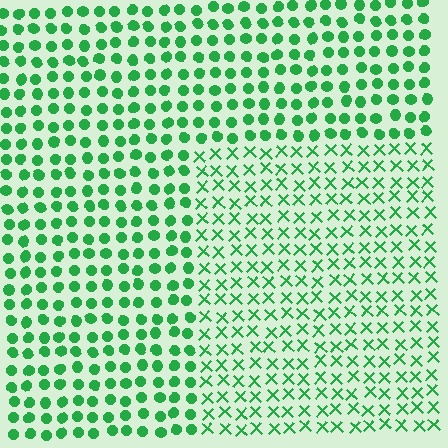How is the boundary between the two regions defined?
The boundary is defined by a change in element shape: X marks inside vs. circles outside. All elements share the same color and spacing.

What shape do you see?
I see a rectangle.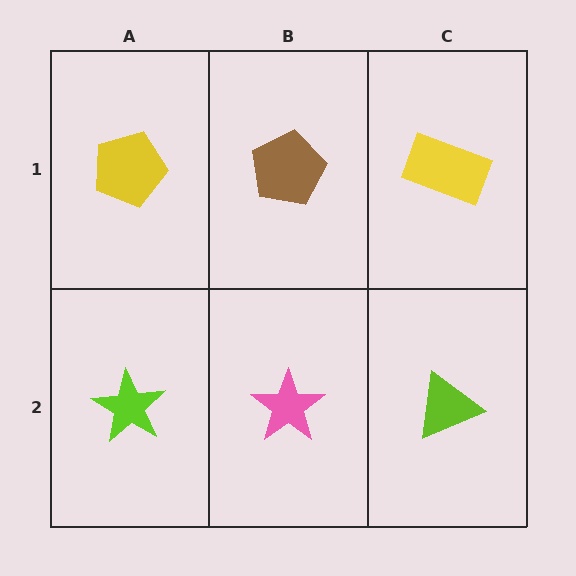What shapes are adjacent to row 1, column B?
A pink star (row 2, column B), a yellow pentagon (row 1, column A), a yellow rectangle (row 1, column C).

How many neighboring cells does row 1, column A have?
2.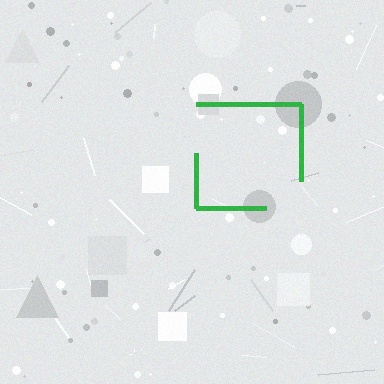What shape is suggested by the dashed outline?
The dashed outline suggests a square.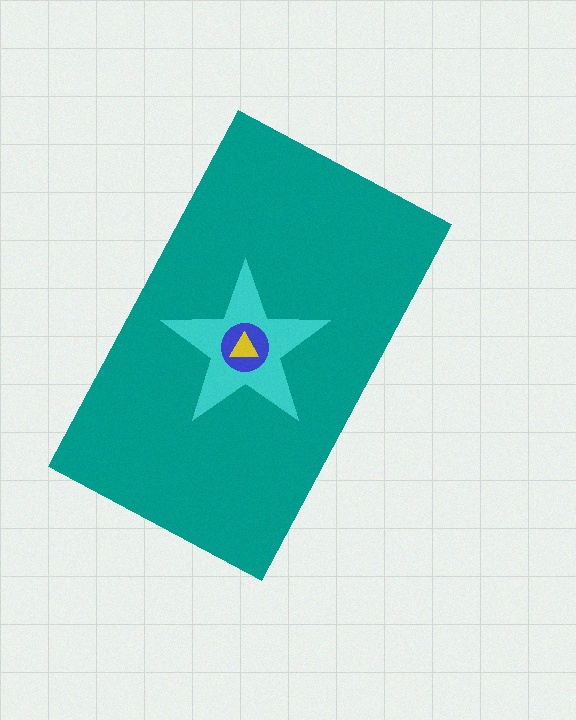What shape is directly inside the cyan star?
The blue circle.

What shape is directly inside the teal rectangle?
The cyan star.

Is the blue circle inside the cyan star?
Yes.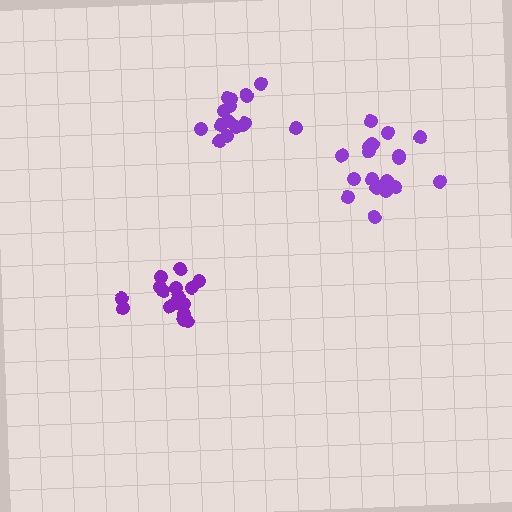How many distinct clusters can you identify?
There are 3 distinct clusters.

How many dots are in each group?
Group 1: 19 dots, Group 2: 17 dots, Group 3: 16 dots (52 total).